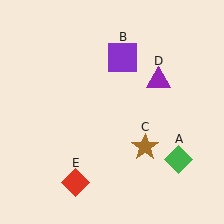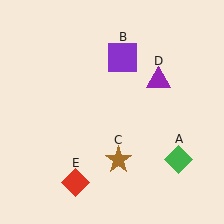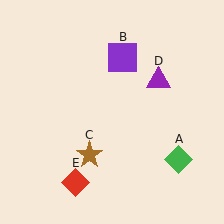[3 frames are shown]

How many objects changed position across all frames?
1 object changed position: brown star (object C).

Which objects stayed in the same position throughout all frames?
Green diamond (object A) and purple square (object B) and purple triangle (object D) and red diamond (object E) remained stationary.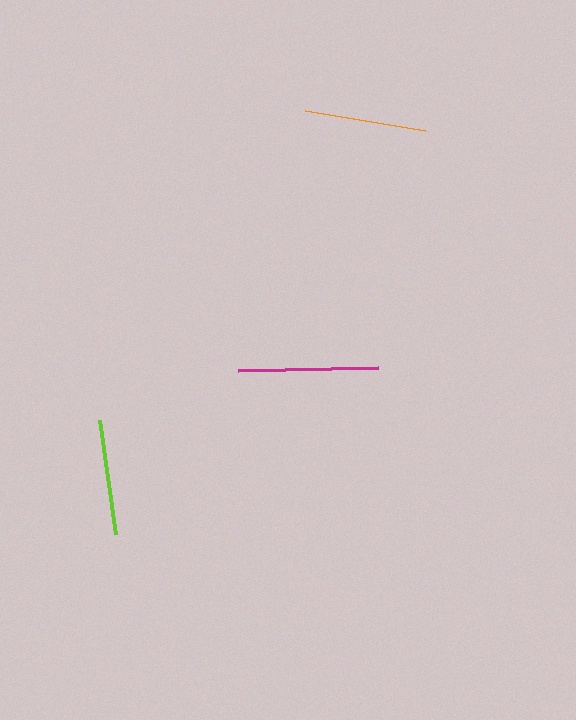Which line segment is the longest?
The magenta line is the longest at approximately 140 pixels.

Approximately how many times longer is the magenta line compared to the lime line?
The magenta line is approximately 1.2 times the length of the lime line.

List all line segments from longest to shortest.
From longest to shortest: magenta, orange, lime.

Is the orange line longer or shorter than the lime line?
The orange line is longer than the lime line.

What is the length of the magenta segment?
The magenta segment is approximately 140 pixels long.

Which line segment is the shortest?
The lime line is the shortest at approximately 115 pixels.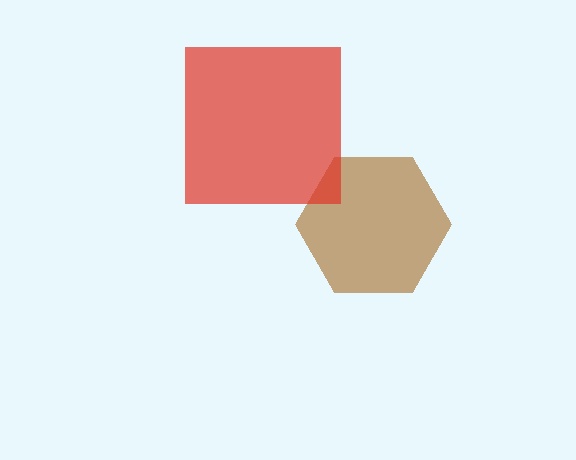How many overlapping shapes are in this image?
There are 2 overlapping shapes in the image.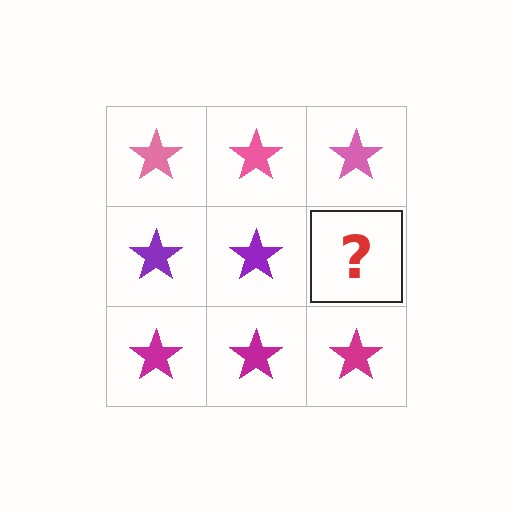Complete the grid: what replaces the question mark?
The question mark should be replaced with a purple star.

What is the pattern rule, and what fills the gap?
The rule is that each row has a consistent color. The gap should be filled with a purple star.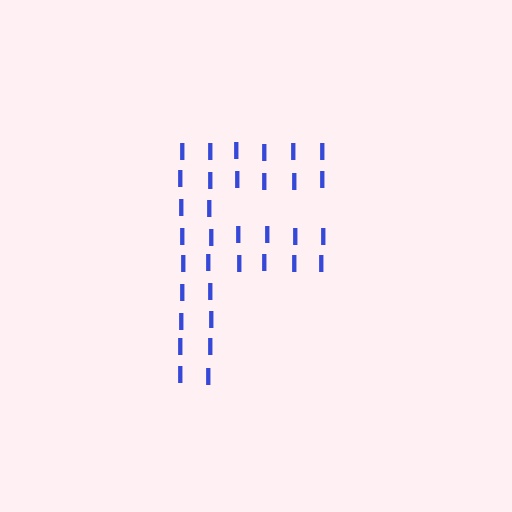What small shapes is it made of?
It is made of small letter I's.